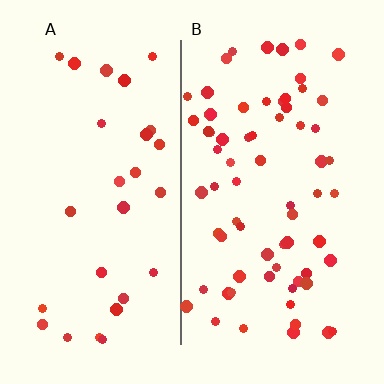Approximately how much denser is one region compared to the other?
Approximately 2.5× — region B over region A.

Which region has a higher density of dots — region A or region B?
B (the right).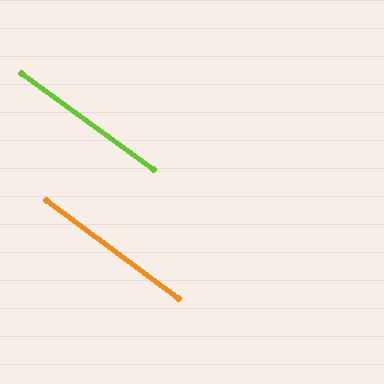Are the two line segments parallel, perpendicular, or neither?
Parallel — their directions differ by only 0.7°.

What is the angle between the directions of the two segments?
Approximately 1 degree.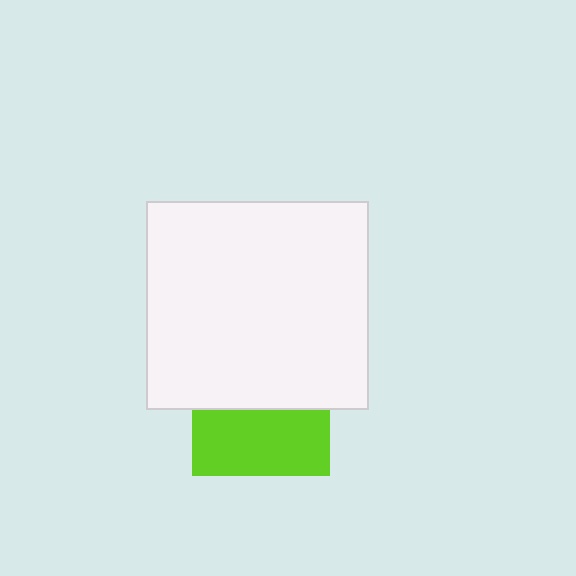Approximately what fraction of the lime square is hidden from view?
Roughly 52% of the lime square is hidden behind the white rectangle.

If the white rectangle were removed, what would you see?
You would see the complete lime square.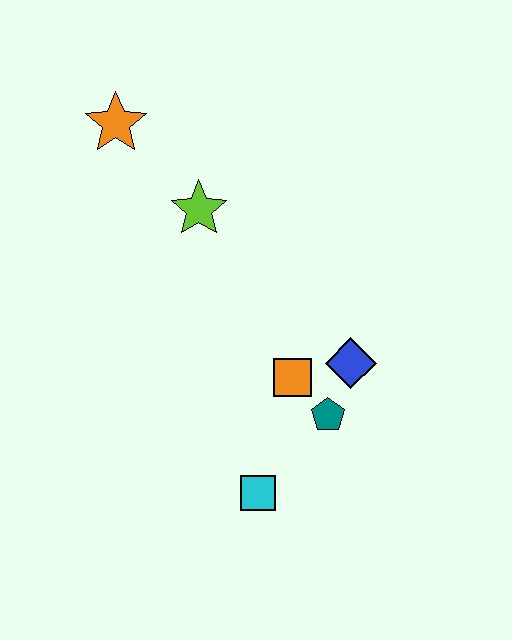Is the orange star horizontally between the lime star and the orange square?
No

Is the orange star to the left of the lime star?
Yes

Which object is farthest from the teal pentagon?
The orange star is farthest from the teal pentagon.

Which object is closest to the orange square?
The teal pentagon is closest to the orange square.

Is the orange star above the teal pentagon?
Yes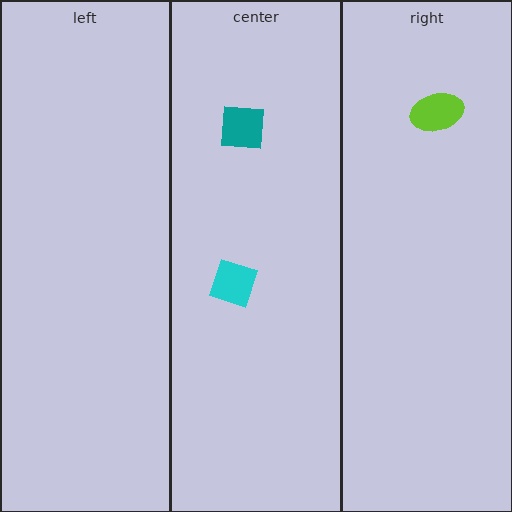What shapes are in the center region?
The cyan diamond, the teal square.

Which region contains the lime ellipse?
The right region.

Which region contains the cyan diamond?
The center region.